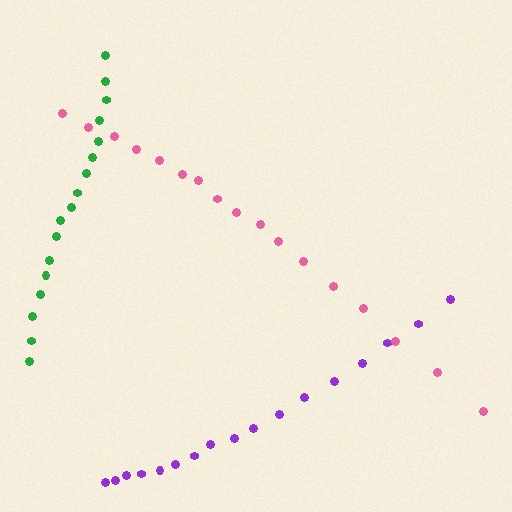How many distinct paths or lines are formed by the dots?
There are 3 distinct paths.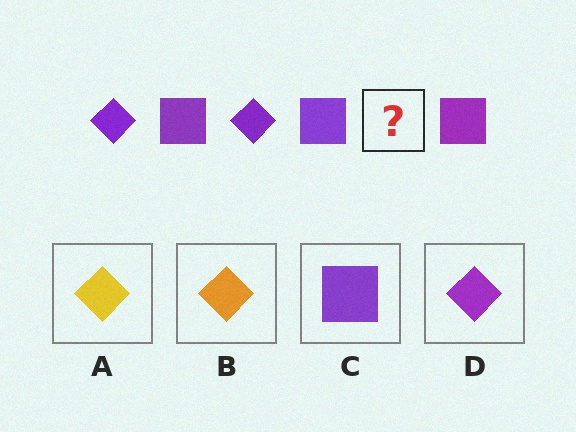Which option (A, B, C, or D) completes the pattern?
D.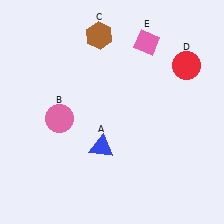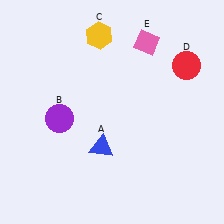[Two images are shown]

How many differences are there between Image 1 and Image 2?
There are 2 differences between the two images.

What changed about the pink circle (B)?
In Image 1, B is pink. In Image 2, it changed to purple.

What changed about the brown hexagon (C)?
In Image 1, C is brown. In Image 2, it changed to yellow.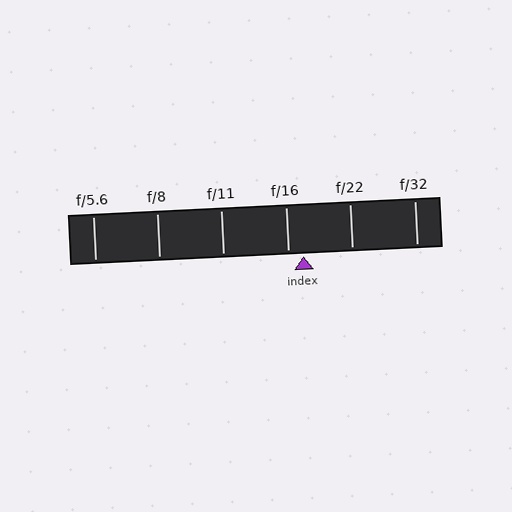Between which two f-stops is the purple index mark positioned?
The index mark is between f/16 and f/22.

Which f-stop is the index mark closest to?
The index mark is closest to f/16.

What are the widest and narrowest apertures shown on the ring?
The widest aperture shown is f/5.6 and the narrowest is f/32.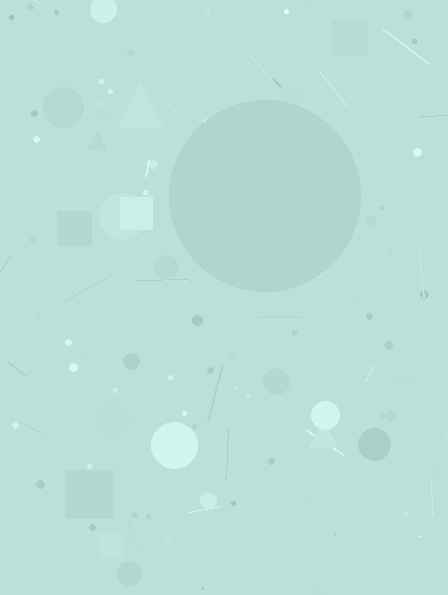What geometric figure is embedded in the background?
A circle is embedded in the background.